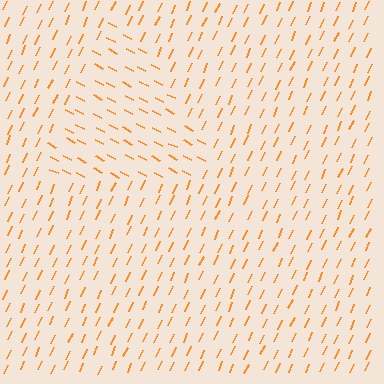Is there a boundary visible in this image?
Yes, there is a texture boundary formed by a change in line orientation.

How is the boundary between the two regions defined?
The boundary is defined purely by a change in line orientation (approximately 87 degrees difference). All lines are the same color and thickness.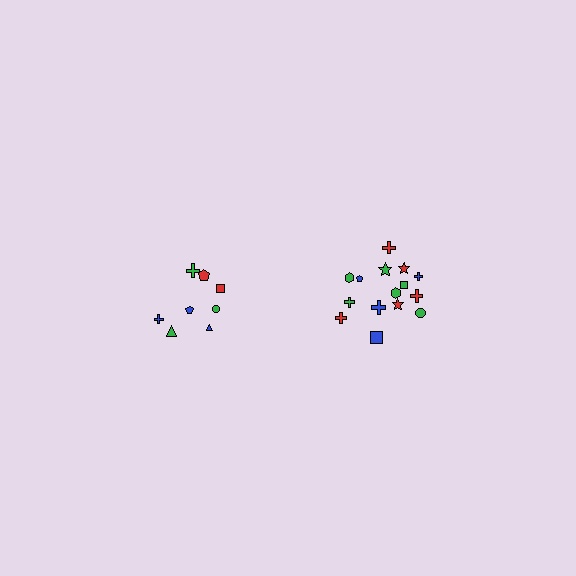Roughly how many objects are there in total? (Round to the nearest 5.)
Roughly 25 objects in total.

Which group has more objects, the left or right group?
The right group.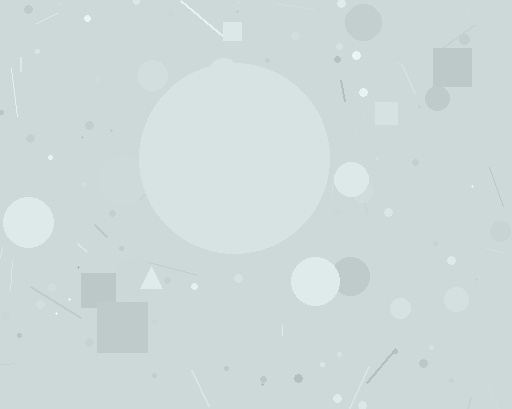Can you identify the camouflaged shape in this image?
The camouflaged shape is a circle.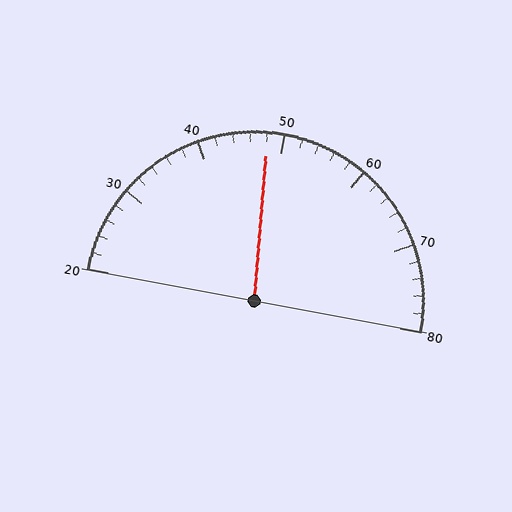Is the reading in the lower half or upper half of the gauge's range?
The reading is in the lower half of the range (20 to 80).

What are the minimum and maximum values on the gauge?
The gauge ranges from 20 to 80.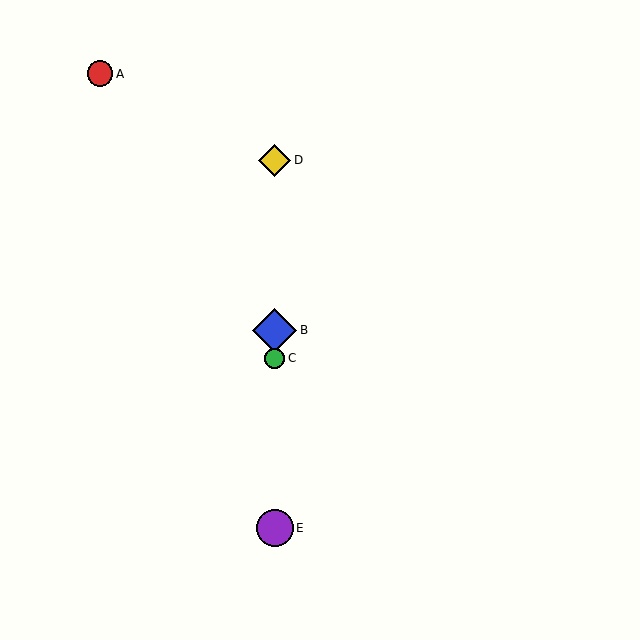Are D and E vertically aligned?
Yes, both are at x≈275.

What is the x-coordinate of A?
Object A is at x≈100.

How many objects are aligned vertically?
4 objects (B, C, D, E) are aligned vertically.